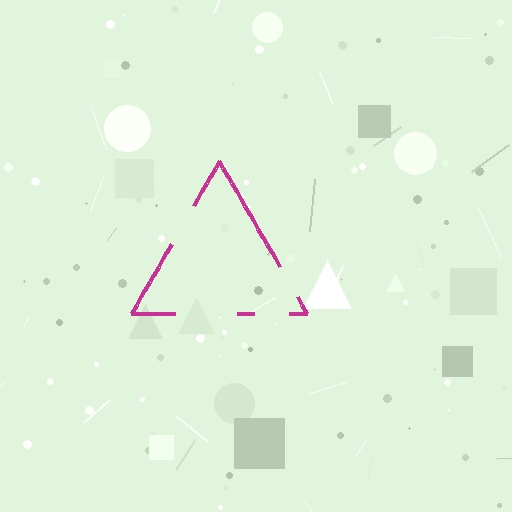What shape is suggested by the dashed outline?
The dashed outline suggests a triangle.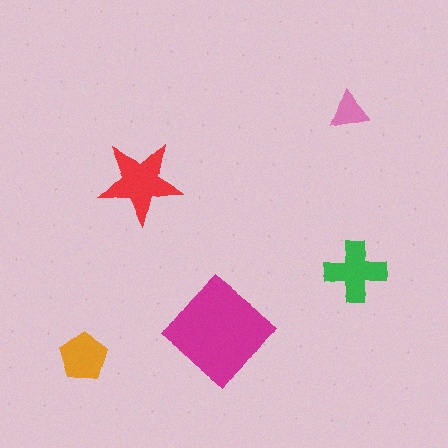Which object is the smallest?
The pink triangle.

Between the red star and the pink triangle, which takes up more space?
The red star.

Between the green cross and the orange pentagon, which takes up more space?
The green cross.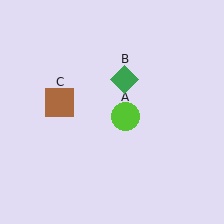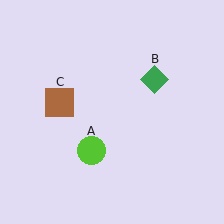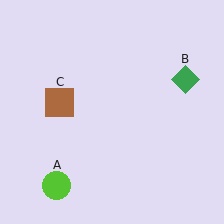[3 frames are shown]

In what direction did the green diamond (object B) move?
The green diamond (object B) moved right.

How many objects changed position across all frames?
2 objects changed position: lime circle (object A), green diamond (object B).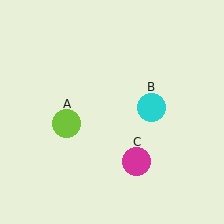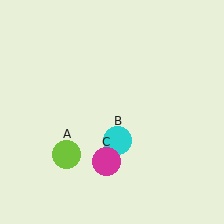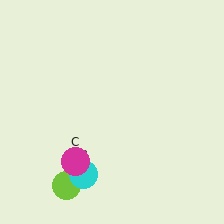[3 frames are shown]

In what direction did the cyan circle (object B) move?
The cyan circle (object B) moved down and to the left.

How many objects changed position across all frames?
3 objects changed position: lime circle (object A), cyan circle (object B), magenta circle (object C).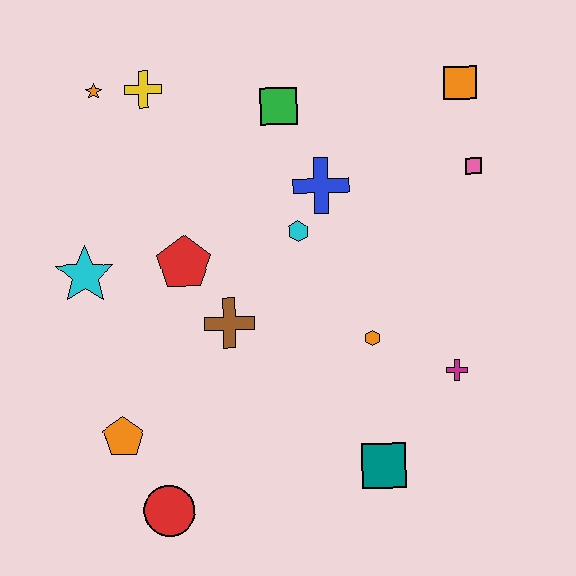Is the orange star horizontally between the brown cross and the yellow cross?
No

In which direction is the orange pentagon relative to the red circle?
The orange pentagon is above the red circle.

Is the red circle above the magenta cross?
No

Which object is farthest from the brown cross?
The orange square is farthest from the brown cross.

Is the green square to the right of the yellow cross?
Yes